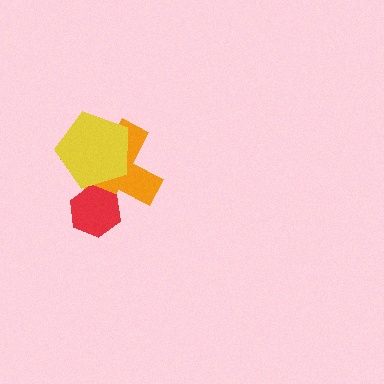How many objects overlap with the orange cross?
2 objects overlap with the orange cross.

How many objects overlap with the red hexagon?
1 object overlaps with the red hexagon.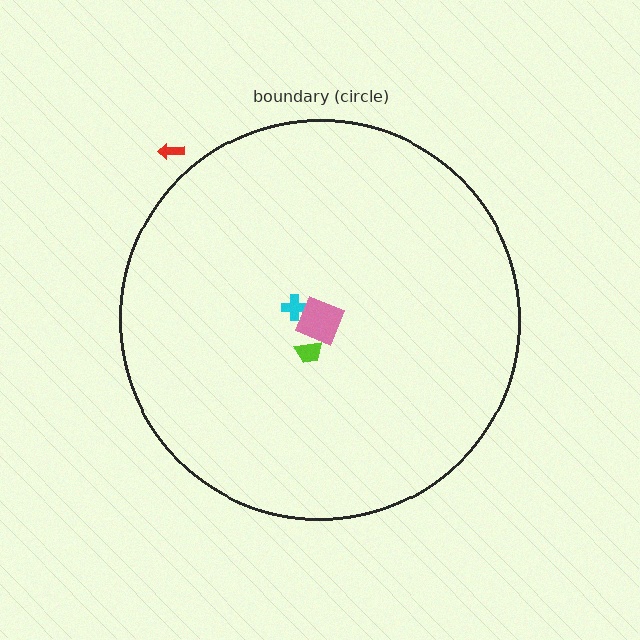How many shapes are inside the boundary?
3 inside, 1 outside.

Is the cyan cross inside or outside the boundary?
Inside.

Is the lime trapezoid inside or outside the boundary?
Inside.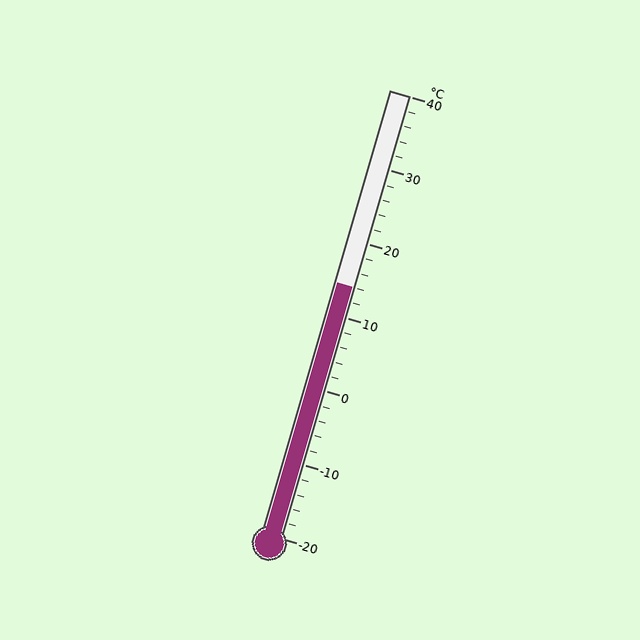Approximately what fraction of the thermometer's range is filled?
The thermometer is filled to approximately 55% of its range.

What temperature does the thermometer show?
The thermometer shows approximately 14°C.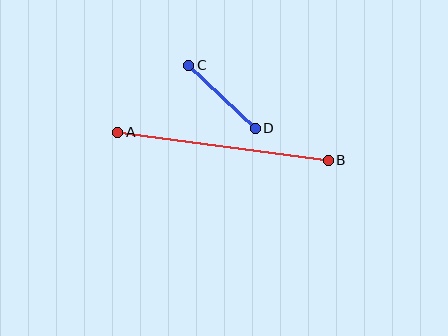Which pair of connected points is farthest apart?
Points A and B are farthest apart.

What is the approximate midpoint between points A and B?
The midpoint is at approximately (223, 146) pixels.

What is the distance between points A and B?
The distance is approximately 212 pixels.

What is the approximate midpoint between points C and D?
The midpoint is at approximately (222, 97) pixels.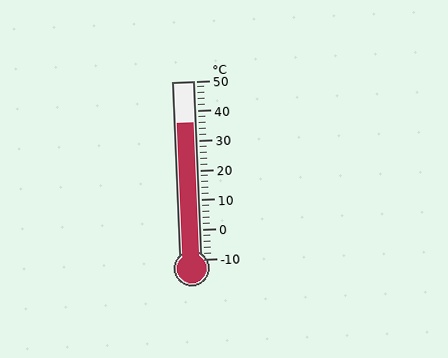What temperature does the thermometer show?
The thermometer shows approximately 36°C.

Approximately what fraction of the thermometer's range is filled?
The thermometer is filled to approximately 75% of its range.